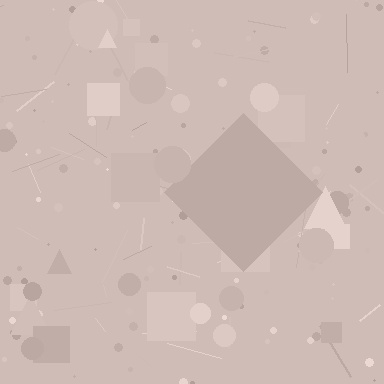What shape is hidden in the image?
A diamond is hidden in the image.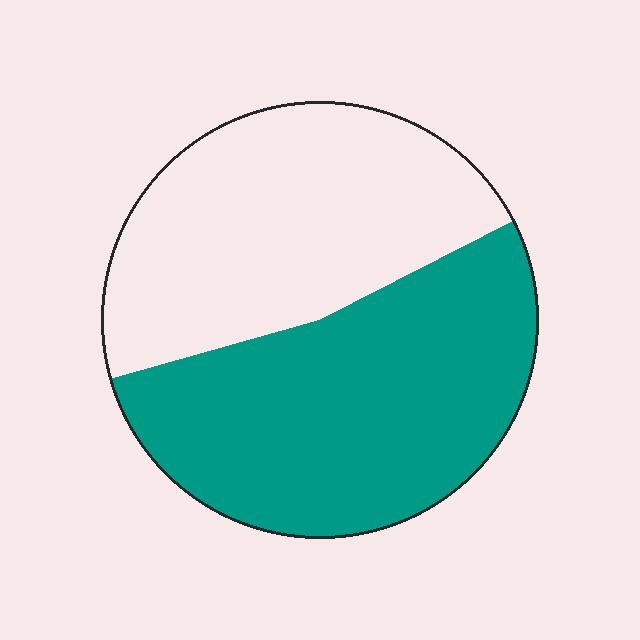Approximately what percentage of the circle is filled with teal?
Approximately 55%.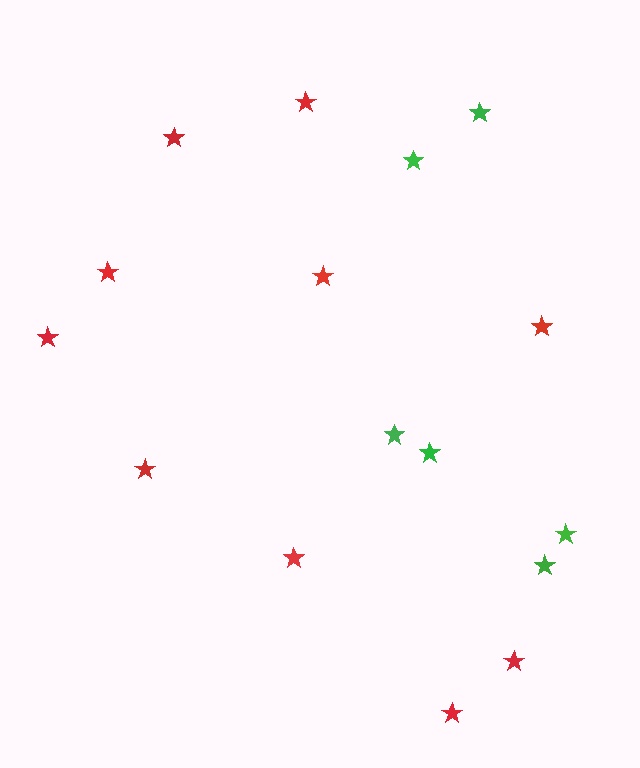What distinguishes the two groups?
There are 2 groups: one group of red stars (10) and one group of green stars (6).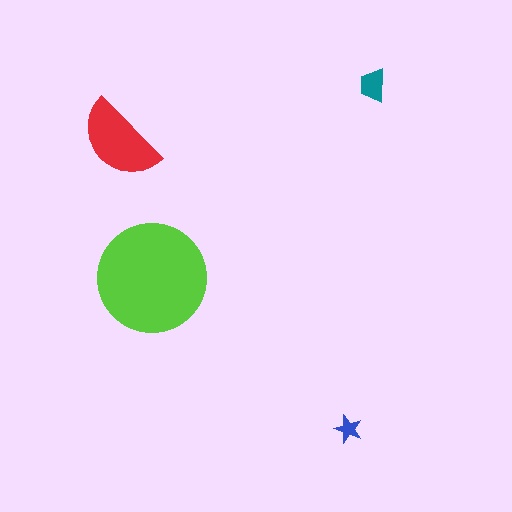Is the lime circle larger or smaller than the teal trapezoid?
Larger.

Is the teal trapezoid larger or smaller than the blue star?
Larger.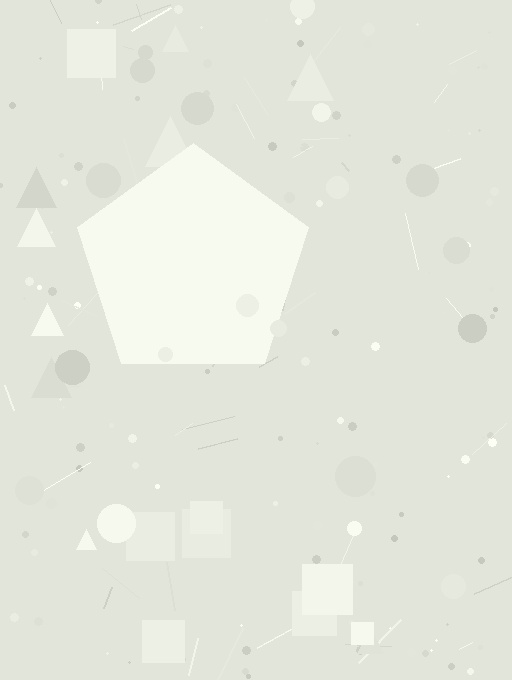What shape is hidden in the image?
A pentagon is hidden in the image.